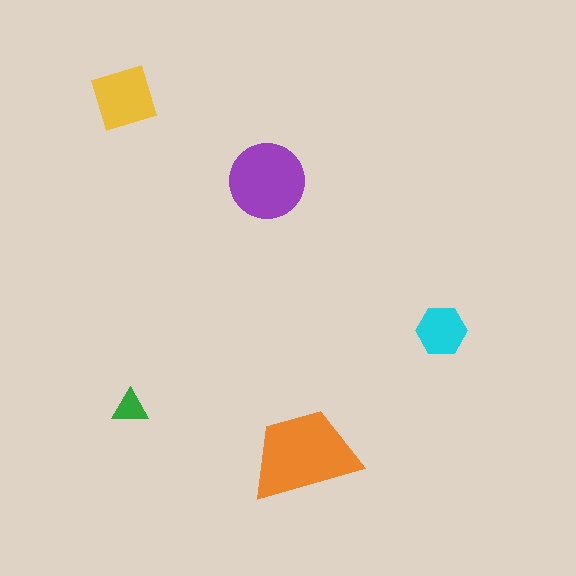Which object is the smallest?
The green triangle.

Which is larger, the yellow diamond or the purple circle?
The purple circle.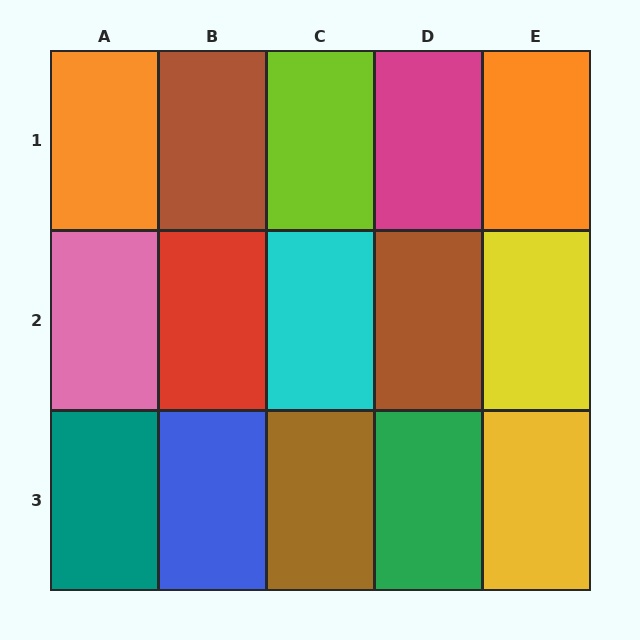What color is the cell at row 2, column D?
Brown.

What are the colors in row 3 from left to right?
Teal, blue, brown, green, yellow.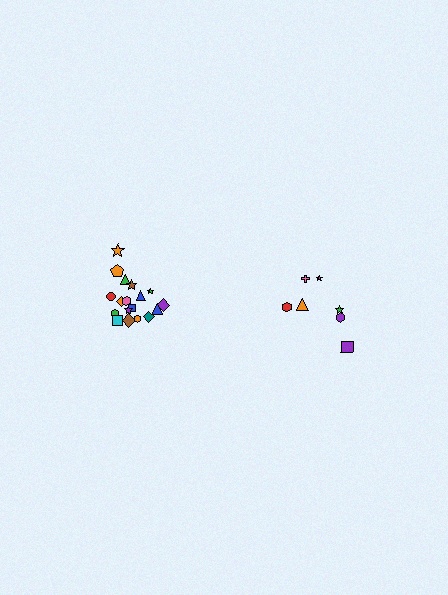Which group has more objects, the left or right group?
The left group.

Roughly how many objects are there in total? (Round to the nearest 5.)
Roughly 25 objects in total.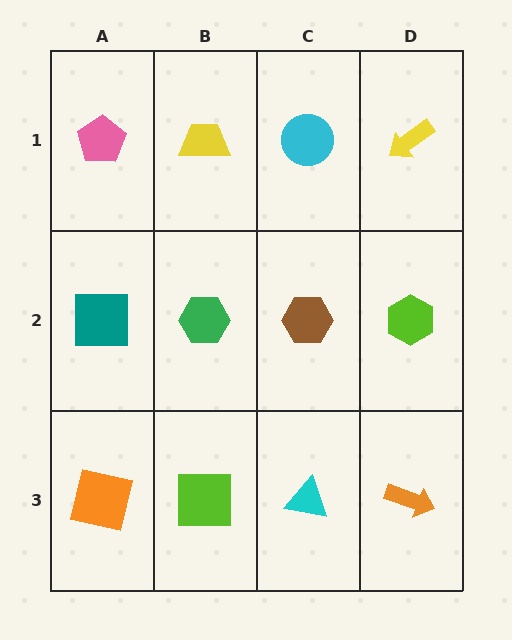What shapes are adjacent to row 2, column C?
A cyan circle (row 1, column C), a cyan triangle (row 3, column C), a green hexagon (row 2, column B), a lime hexagon (row 2, column D).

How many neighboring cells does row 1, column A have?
2.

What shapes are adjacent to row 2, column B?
A yellow trapezoid (row 1, column B), a lime square (row 3, column B), a teal square (row 2, column A), a brown hexagon (row 2, column C).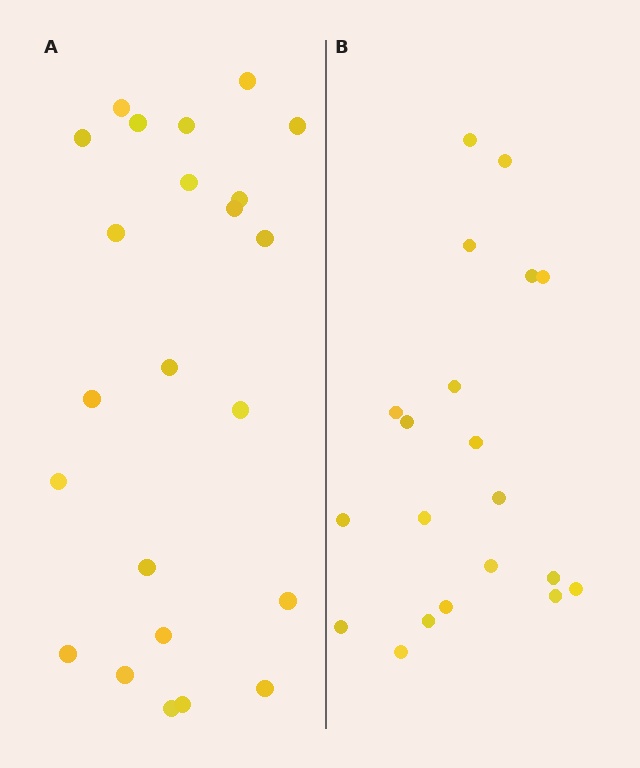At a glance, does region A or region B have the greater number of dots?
Region A (the left region) has more dots.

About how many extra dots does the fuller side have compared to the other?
Region A has just a few more — roughly 2 or 3 more dots than region B.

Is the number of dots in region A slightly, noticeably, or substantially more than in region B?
Region A has only slightly more — the two regions are fairly close. The ratio is roughly 1.1 to 1.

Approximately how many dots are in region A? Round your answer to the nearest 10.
About 20 dots. (The exact count is 23, which rounds to 20.)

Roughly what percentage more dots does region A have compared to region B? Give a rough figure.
About 15% more.